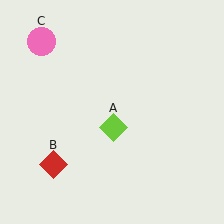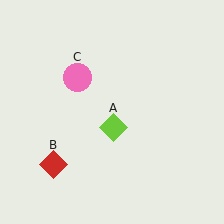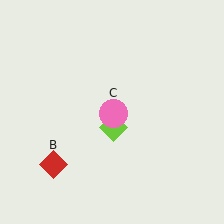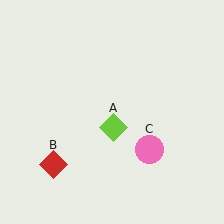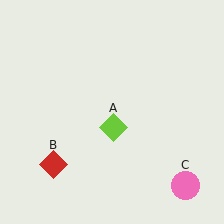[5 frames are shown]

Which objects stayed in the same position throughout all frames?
Lime diamond (object A) and red diamond (object B) remained stationary.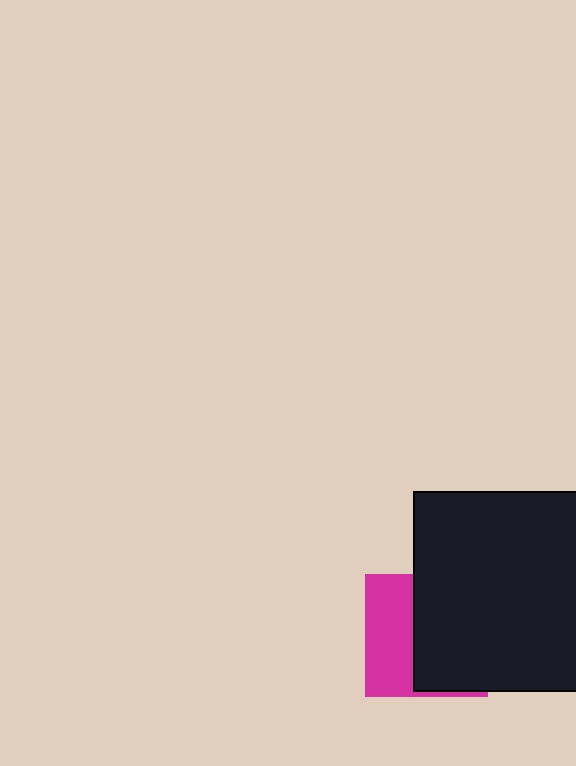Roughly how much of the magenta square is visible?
A small part of it is visible (roughly 42%).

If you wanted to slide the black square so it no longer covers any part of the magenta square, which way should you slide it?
Slide it right — that is the most direct way to separate the two shapes.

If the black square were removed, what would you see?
You would see the complete magenta square.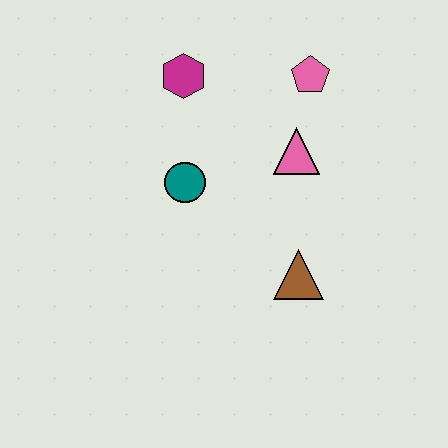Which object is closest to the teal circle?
The magenta hexagon is closest to the teal circle.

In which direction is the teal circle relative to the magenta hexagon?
The teal circle is below the magenta hexagon.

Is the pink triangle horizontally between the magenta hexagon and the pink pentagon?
Yes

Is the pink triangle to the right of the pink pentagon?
No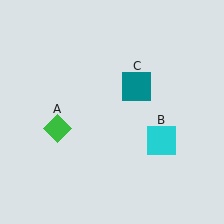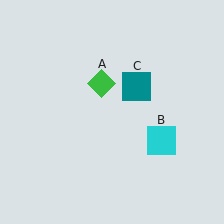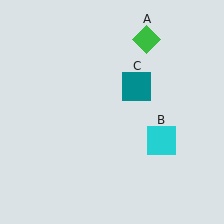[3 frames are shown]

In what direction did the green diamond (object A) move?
The green diamond (object A) moved up and to the right.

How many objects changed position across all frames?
1 object changed position: green diamond (object A).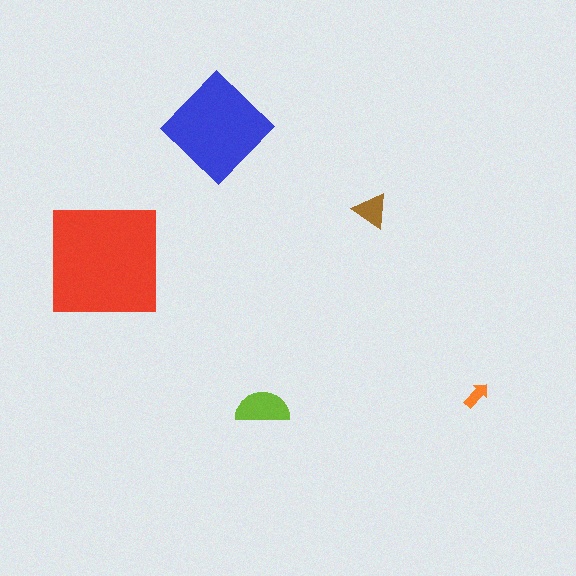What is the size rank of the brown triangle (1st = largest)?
4th.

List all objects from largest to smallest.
The red square, the blue diamond, the lime semicircle, the brown triangle, the orange arrow.